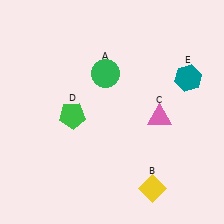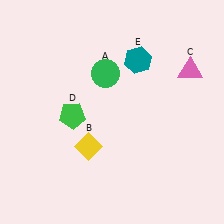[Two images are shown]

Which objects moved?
The objects that moved are: the yellow diamond (B), the pink triangle (C), the teal hexagon (E).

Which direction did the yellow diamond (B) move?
The yellow diamond (B) moved left.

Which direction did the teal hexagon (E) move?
The teal hexagon (E) moved left.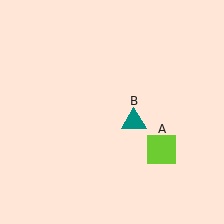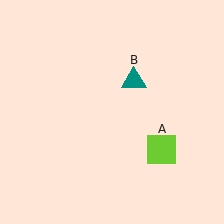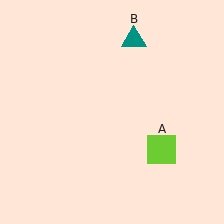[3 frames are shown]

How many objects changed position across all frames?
1 object changed position: teal triangle (object B).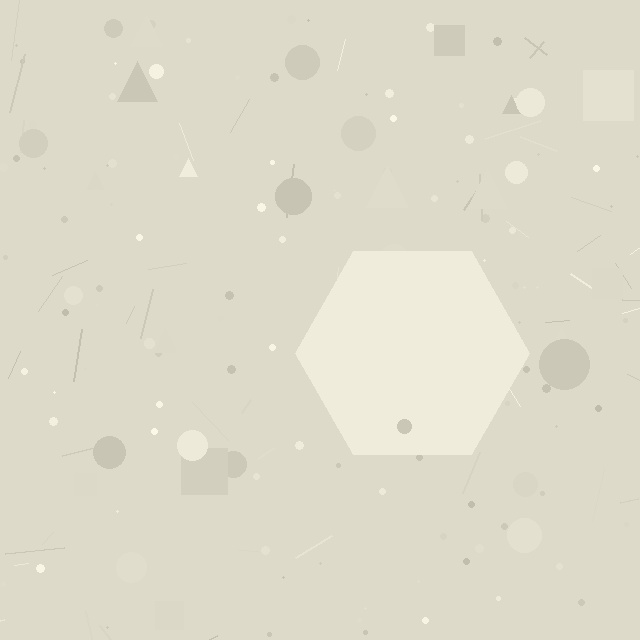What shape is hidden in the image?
A hexagon is hidden in the image.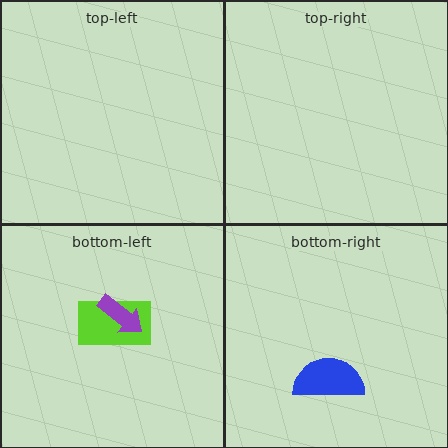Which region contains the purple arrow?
The bottom-left region.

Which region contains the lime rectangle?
The bottom-left region.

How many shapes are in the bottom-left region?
2.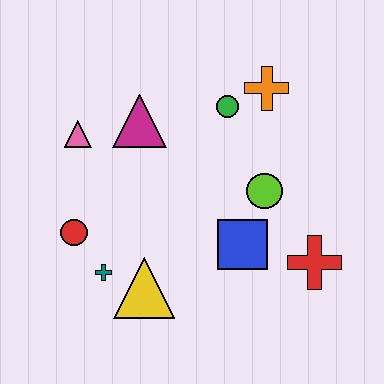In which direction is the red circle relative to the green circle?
The red circle is to the left of the green circle.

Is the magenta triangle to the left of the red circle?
No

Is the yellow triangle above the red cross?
No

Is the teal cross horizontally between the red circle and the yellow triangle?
Yes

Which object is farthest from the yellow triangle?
The orange cross is farthest from the yellow triangle.